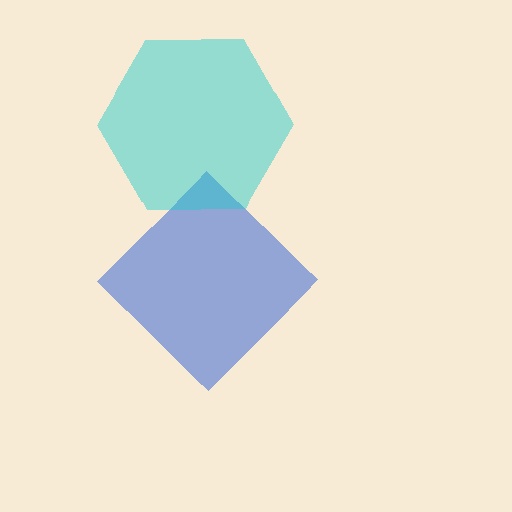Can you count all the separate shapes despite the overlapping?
Yes, there are 2 separate shapes.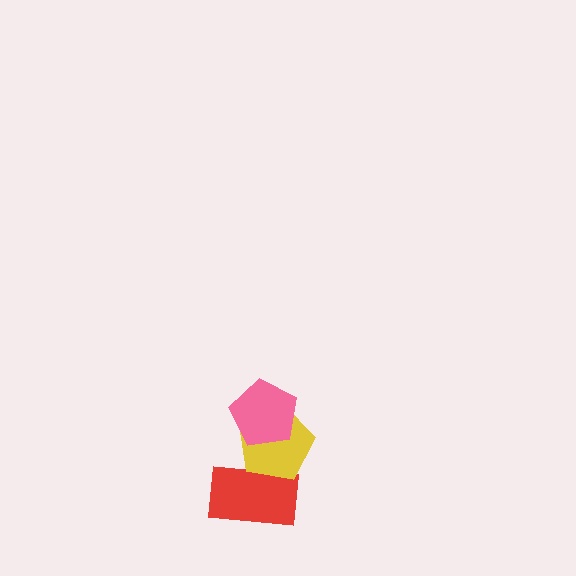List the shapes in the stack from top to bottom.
From top to bottom: the pink pentagon, the yellow pentagon, the red rectangle.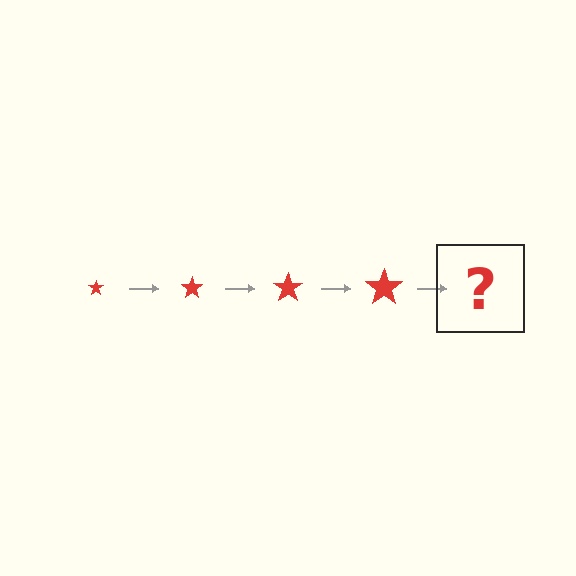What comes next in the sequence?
The next element should be a red star, larger than the previous one.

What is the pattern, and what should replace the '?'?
The pattern is that the star gets progressively larger each step. The '?' should be a red star, larger than the previous one.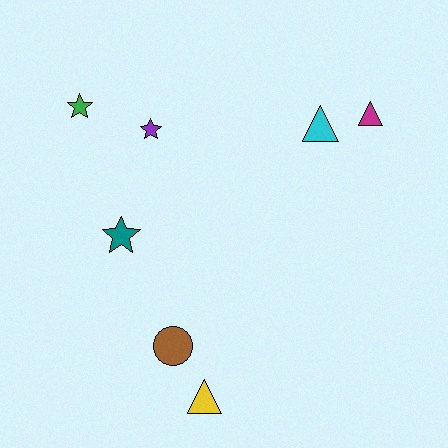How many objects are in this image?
There are 7 objects.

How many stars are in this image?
There are 3 stars.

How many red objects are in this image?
There are no red objects.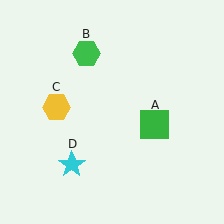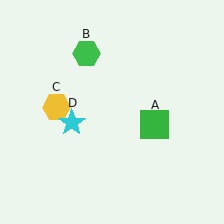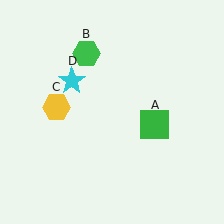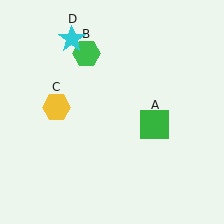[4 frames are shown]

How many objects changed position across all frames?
1 object changed position: cyan star (object D).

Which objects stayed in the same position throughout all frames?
Green square (object A) and green hexagon (object B) and yellow hexagon (object C) remained stationary.